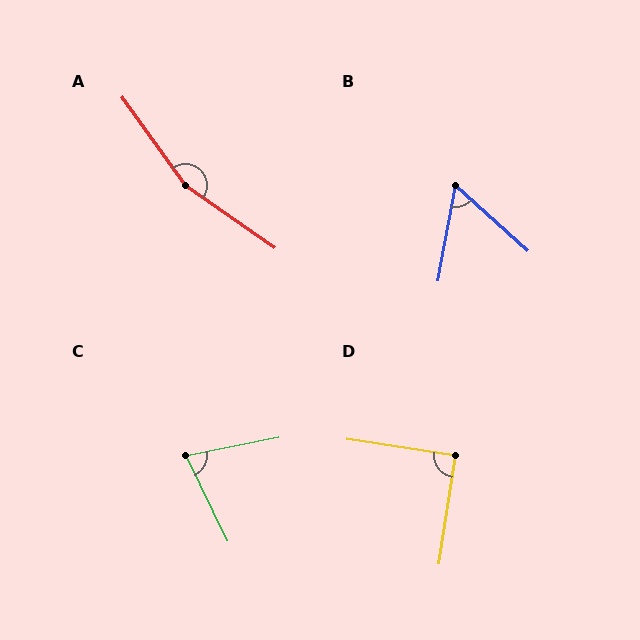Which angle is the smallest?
B, at approximately 58 degrees.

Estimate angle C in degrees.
Approximately 75 degrees.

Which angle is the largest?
A, at approximately 161 degrees.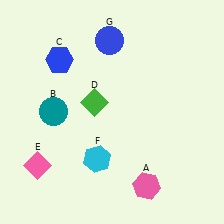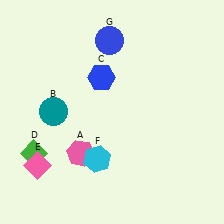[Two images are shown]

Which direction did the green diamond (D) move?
The green diamond (D) moved left.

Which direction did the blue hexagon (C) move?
The blue hexagon (C) moved right.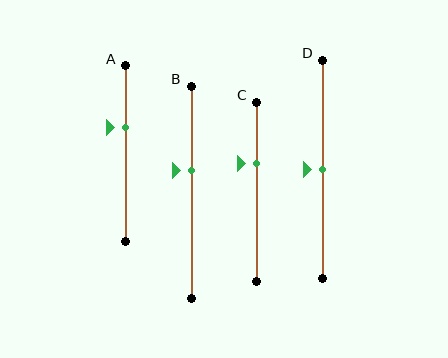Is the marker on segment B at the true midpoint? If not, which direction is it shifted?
No, the marker on segment B is shifted upward by about 10% of the segment length.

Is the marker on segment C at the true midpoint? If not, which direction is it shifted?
No, the marker on segment C is shifted upward by about 16% of the segment length.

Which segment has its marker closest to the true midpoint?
Segment D has its marker closest to the true midpoint.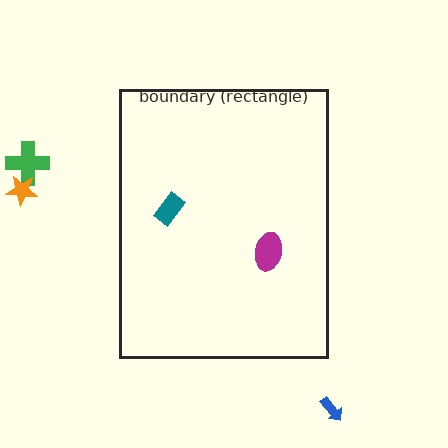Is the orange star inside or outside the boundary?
Outside.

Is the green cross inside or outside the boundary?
Outside.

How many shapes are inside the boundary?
2 inside, 3 outside.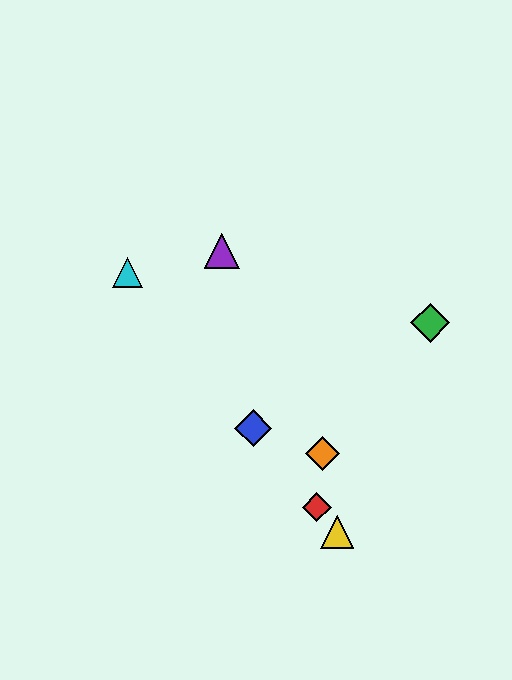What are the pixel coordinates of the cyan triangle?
The cyan triangle is at (128, 272).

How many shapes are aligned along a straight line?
4 shapes (the red diamond, the blue diamond, the yellow triangle, the cyan triangle) are aligned along a straight line.